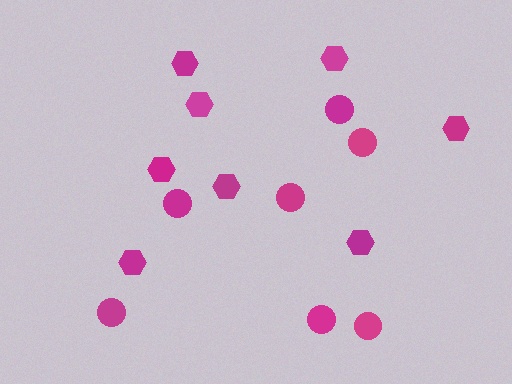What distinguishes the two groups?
There are 2 groups: one group of circles (7) and one group of hexagons (8).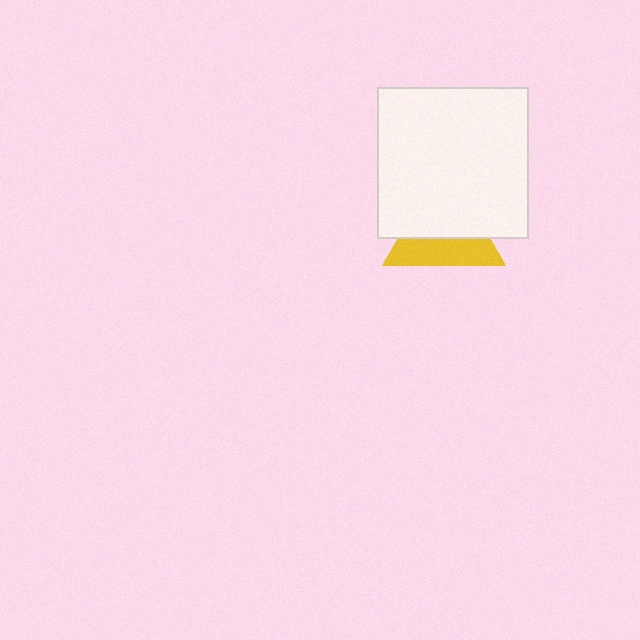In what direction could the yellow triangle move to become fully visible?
The yellow triangle could move down. That would shift it out from behind the white square entirely.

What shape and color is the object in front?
The object in front is a white square.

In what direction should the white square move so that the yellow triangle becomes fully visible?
The white square should move up. That is the shortest direction to clear the overlap and leave the yellow triangle fully visible.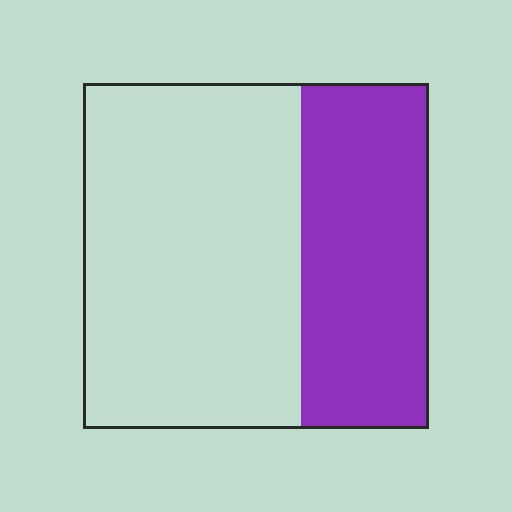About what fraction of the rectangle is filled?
About three eighths (3/8).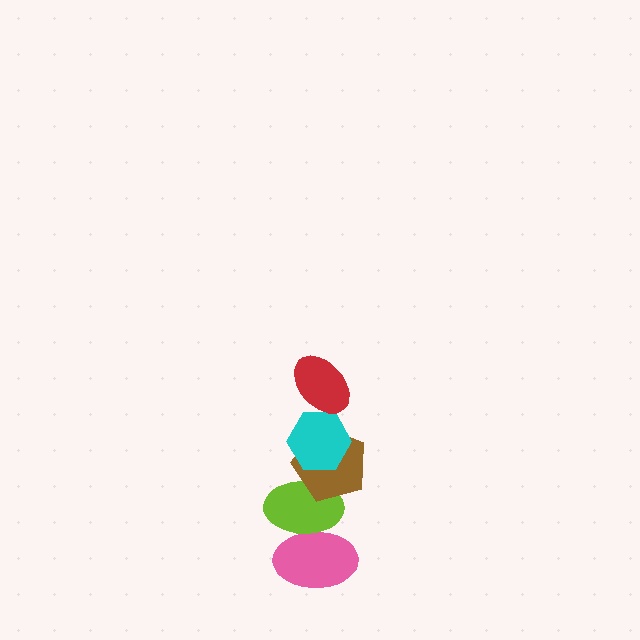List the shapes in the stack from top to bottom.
From top to bottom: the red ellipse, the cyan hexagon, the brown pentagon, the lime ellipse, the pink ellipse.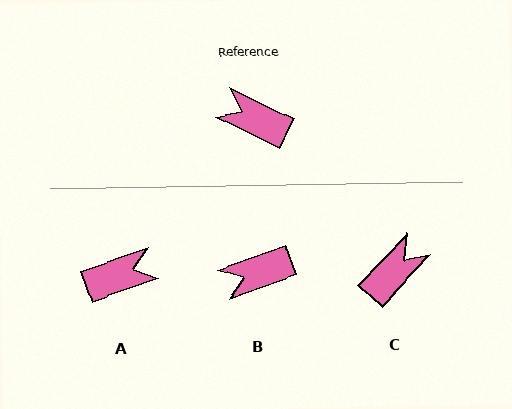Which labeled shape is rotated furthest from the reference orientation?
A, about 135 degrees away.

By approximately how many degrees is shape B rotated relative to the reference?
Approximately 46 degrees counter-clockwise.